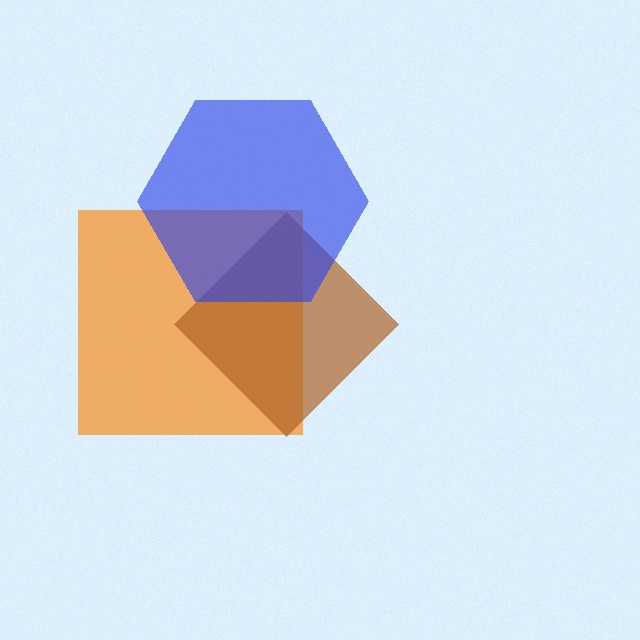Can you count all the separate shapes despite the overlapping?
Yes, there are 3 separate shapes.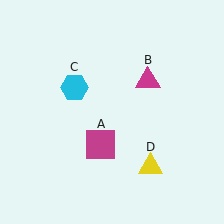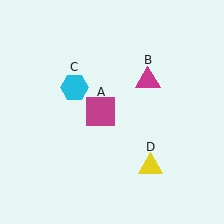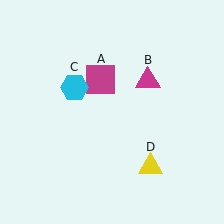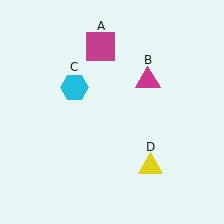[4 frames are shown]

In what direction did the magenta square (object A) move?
The magenta square (object A) moved up.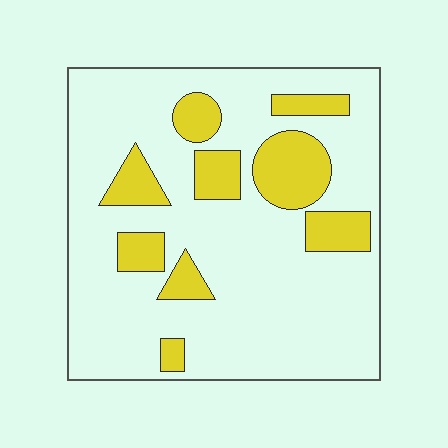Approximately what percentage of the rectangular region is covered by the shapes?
Approximately 20%.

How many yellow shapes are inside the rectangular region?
9.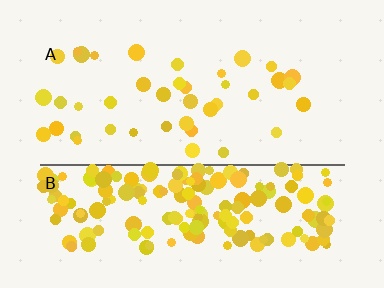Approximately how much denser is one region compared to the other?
Approximately 4.6× — region B over region A.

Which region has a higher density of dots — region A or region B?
B (the bottom).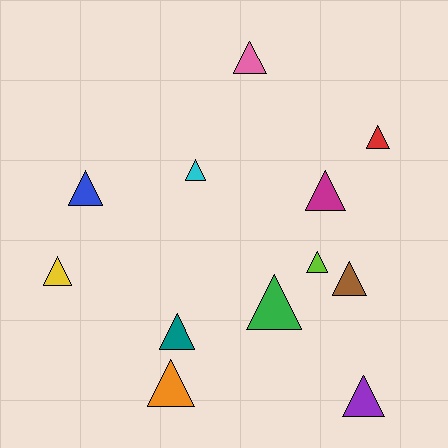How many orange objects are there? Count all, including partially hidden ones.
There is 1 orange object.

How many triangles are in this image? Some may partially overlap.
There are 12 triangles.